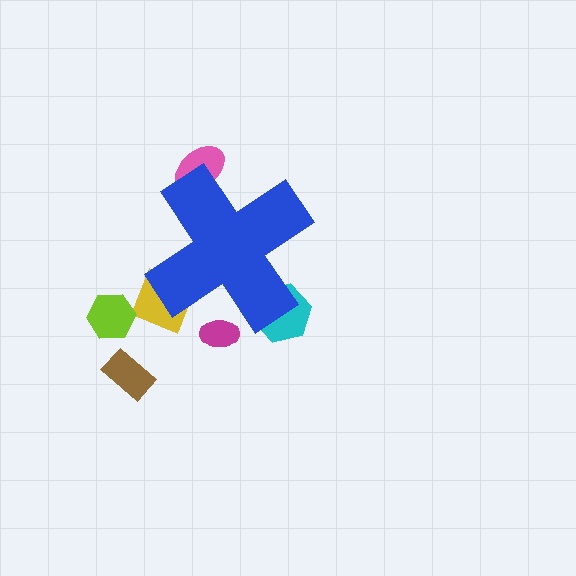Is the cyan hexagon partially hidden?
Yes, the cyan hexagon is partially hidden behind the blue cross.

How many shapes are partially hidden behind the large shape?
4 shapes are partially hidden.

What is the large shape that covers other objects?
A blue cross.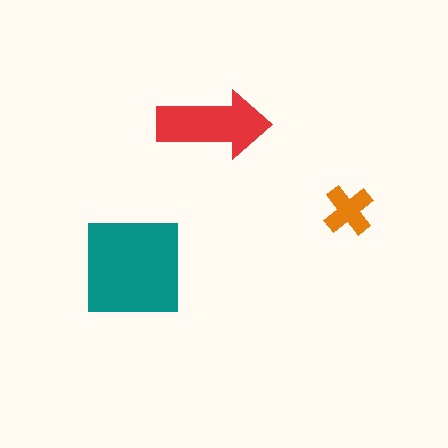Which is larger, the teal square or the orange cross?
The teal square.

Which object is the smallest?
The orange cross.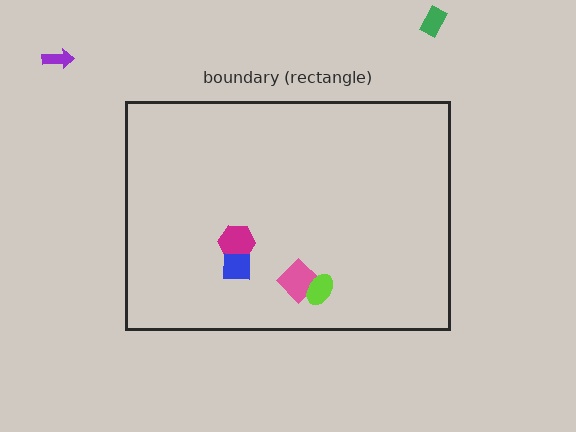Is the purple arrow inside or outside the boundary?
Outside.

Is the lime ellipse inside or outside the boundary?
Inside.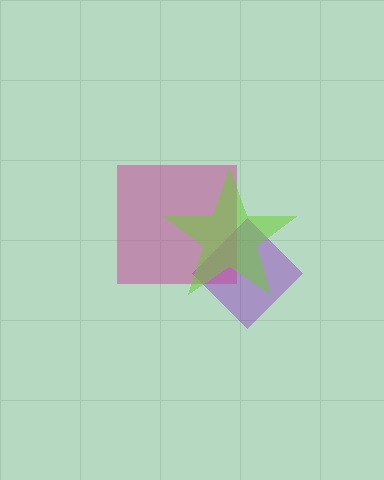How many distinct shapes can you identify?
There are 3 distinct shapes: a purple diamond, a magenta square, a lime star.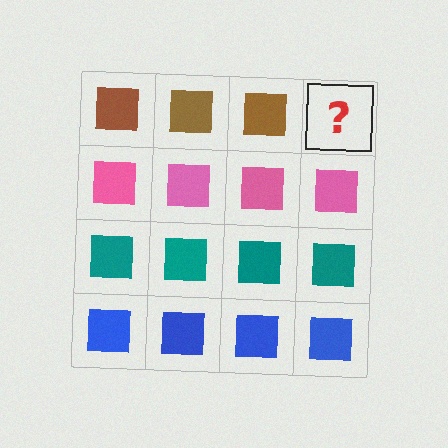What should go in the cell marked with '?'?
The missing cell should contain a brown square.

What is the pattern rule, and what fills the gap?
The rule is that each row has a consistent color. The gap should be filled with a brown square.